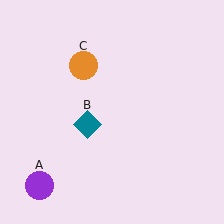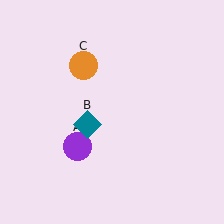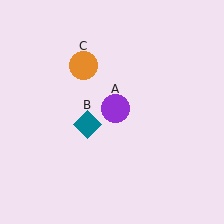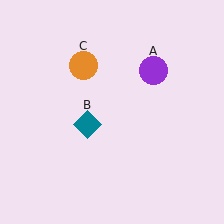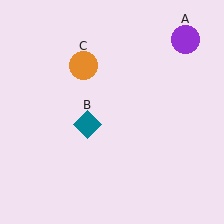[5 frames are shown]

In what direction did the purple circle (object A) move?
The purple circle (object A) moved up and to the right.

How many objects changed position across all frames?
1 object changed position: purple circle (object A).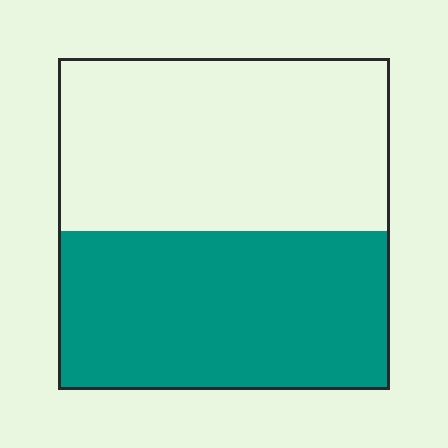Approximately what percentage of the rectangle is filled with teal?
Approximately 50%.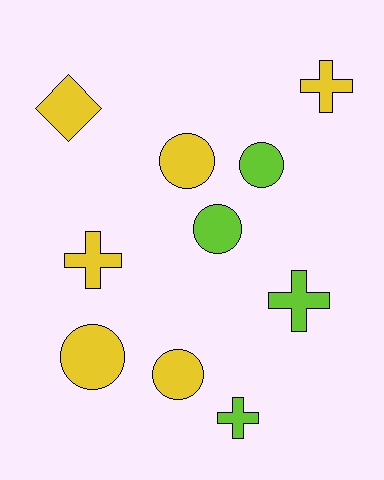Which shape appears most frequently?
Circle, with 5 objects.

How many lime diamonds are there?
There are no lime diamonds.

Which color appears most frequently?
Yellow, with 6 objects.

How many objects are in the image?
There are 10 objects.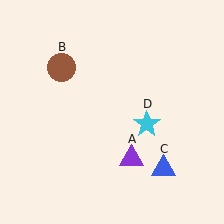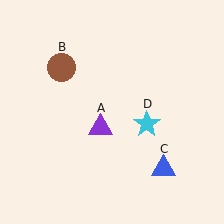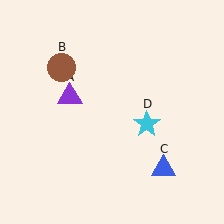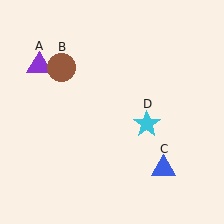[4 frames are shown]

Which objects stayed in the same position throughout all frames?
Brown circle (object B) and blue triangle (object C) and cyan star (object D) remained stationary.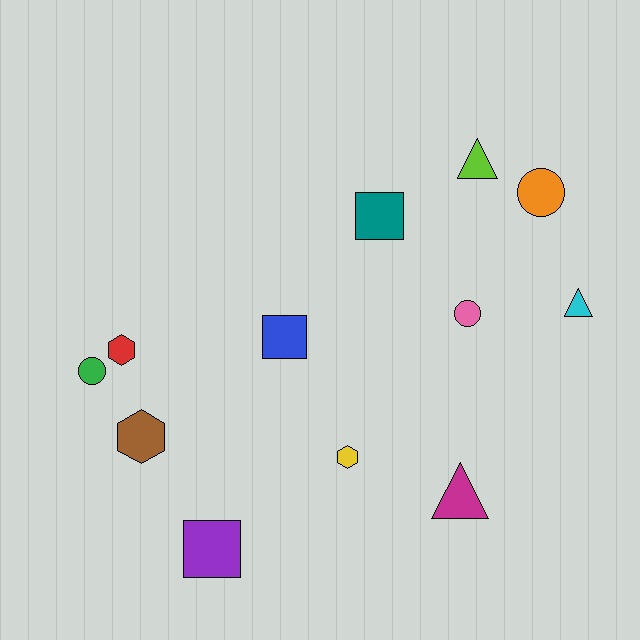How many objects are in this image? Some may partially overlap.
There are 12 objects.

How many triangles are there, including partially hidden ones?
There are 3 triangles.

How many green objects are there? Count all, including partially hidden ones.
There is 1 green object.